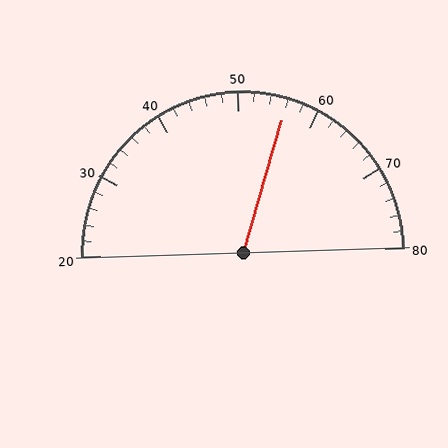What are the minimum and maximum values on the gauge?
The gauge ranges from 20 to 80.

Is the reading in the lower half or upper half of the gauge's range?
The reading is in the upper half of the range (20 to 80).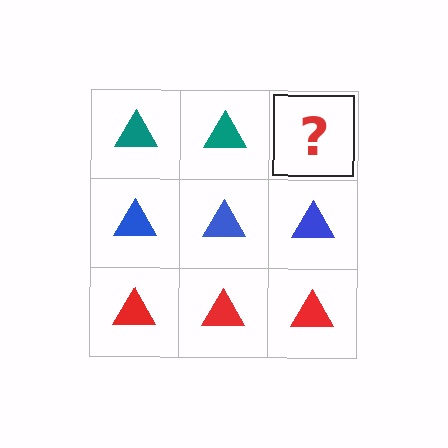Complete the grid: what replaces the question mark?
The question mark should be replaced with a teal triangle.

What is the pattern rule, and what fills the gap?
The rule is that each row has a consistent color. The gap should be filled with a teal triangle.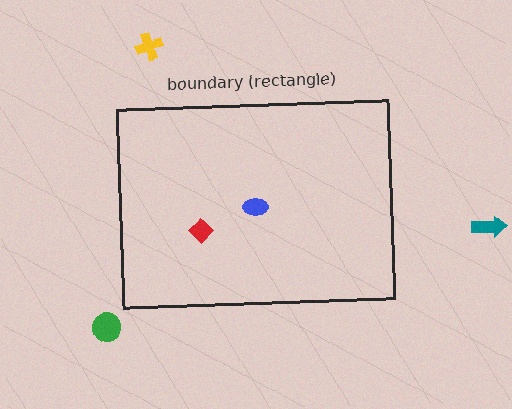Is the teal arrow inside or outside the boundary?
Outside.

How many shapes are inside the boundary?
2 inside, 3 outside.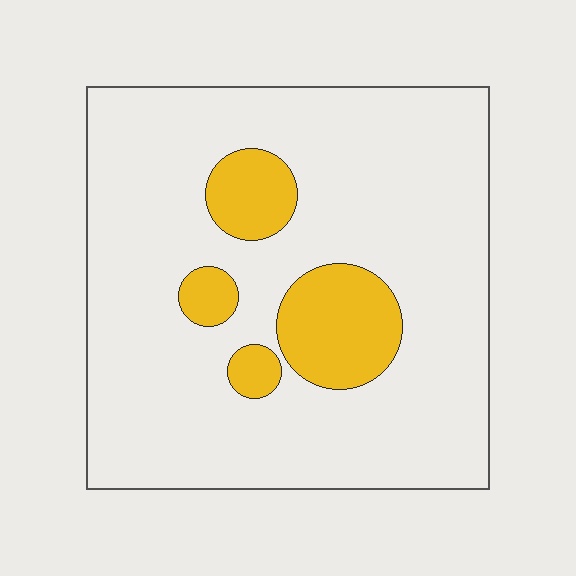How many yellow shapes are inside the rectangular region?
4.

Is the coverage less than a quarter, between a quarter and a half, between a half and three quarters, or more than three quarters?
Less than a quarter.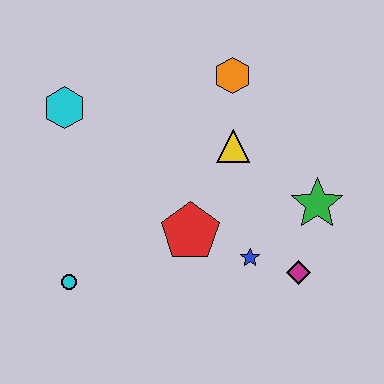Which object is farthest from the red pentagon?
The cyan hexagon is farthest from the red pentagon.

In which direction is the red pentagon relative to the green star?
The red pentagon is to the left of the green star.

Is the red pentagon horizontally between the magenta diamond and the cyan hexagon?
Yes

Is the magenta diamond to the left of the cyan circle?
No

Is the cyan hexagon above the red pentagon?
Yes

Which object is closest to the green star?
The magenta diamond is closest to the green star.